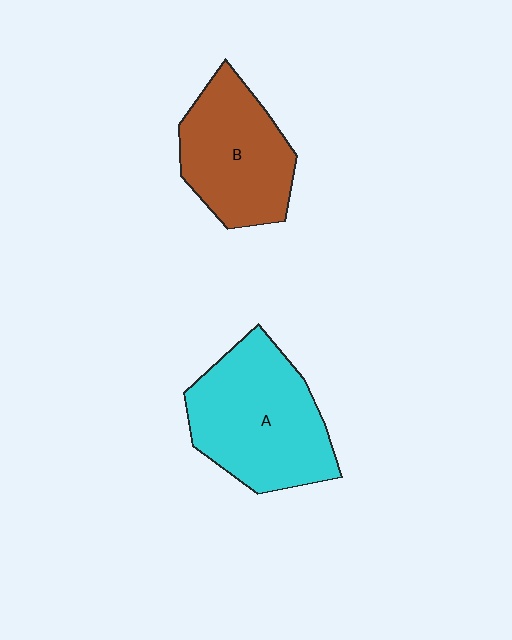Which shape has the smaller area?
Shape B (brown).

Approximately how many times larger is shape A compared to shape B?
Approximately 1.3 times.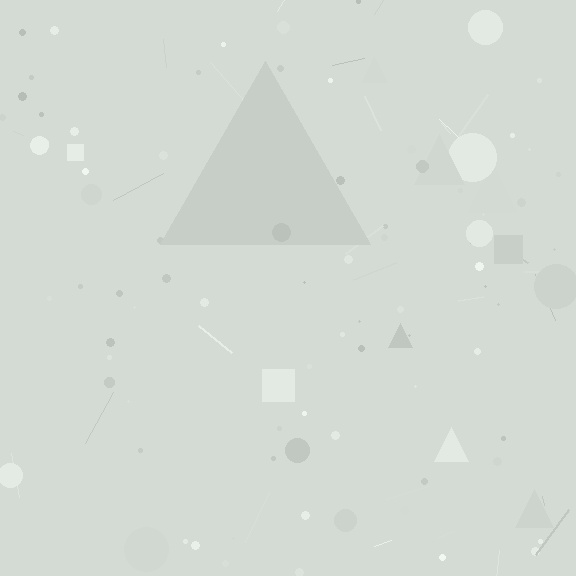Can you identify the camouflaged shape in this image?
The camouflaged shape is a triangle.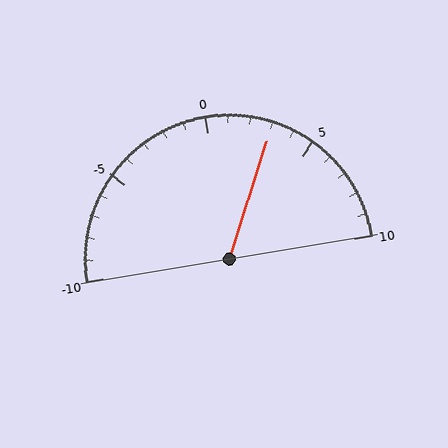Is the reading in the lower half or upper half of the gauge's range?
The reading is in the upper half of the range (-10 to 10).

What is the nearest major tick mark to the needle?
The nearest major tick mark is 5.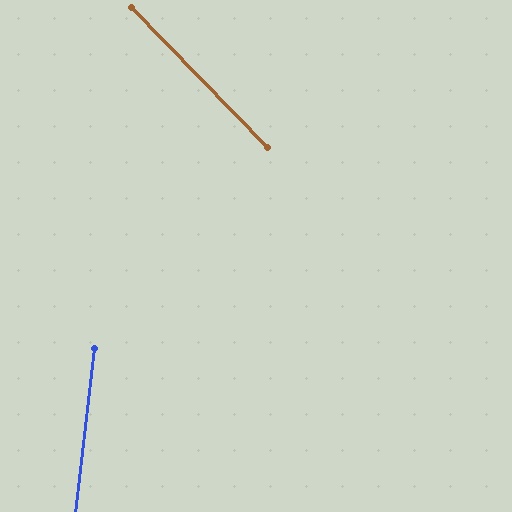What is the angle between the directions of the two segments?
Approximately 51 degrees.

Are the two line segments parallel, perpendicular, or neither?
Neither parallel nor perpendicular — they differ by about 51°.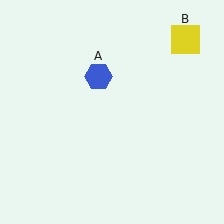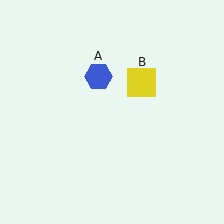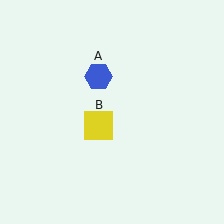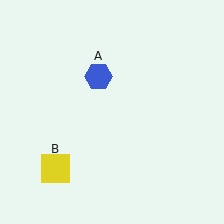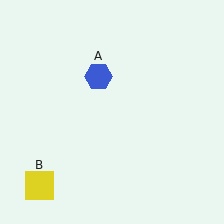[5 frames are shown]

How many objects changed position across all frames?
1 object changed position: yellow square (object B).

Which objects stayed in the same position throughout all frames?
Blue hexagon (object A) remained stationary.